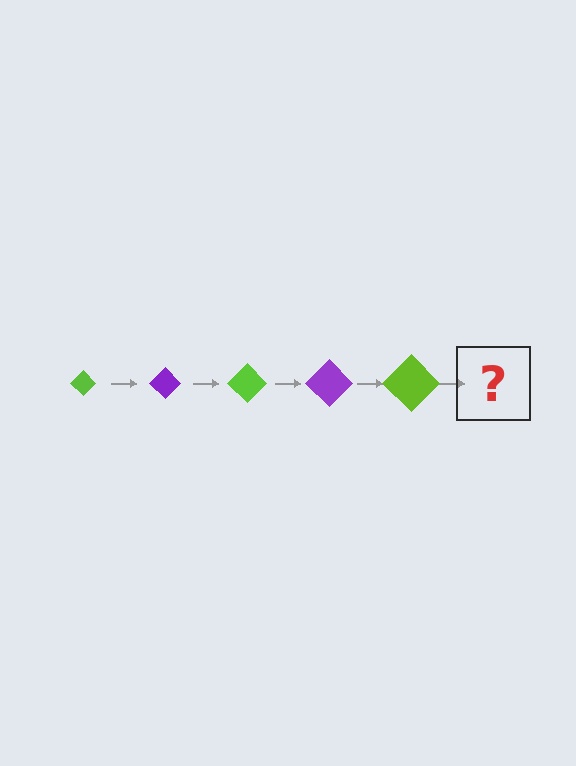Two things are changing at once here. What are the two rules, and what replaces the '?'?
The two rules are that the diamond grows larger each step and the color cycles through lime and purple. The '?' should be a purple diamond, larger than the previous one.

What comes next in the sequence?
The next element should be a purple diamond, larger than the previous one.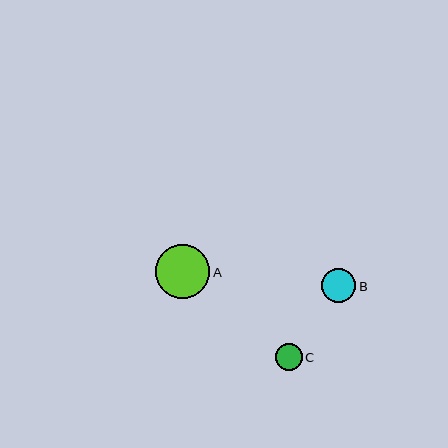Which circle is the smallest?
Circle C is the smallest with a size of approximately 27 pixels.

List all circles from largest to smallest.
From largest to smallest: A, B, C.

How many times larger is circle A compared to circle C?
Circle A is approximately 2.0 times the size of circle C.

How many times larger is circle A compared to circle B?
Circle A is approximately 1.6 times the size of circle B.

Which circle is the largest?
Circle A is the largest with a size of approximately 54 pixels.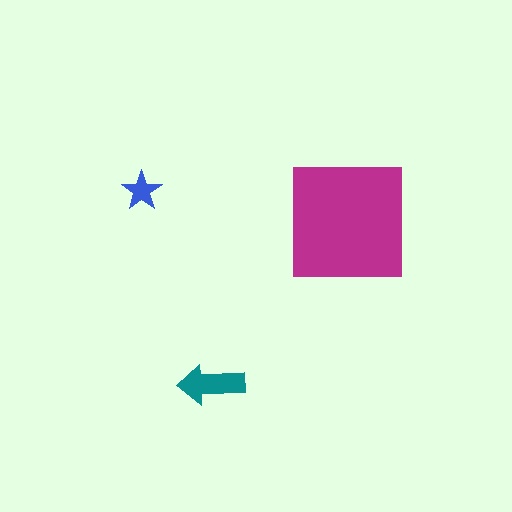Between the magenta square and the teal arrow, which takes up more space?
The magenta square.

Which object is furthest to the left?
The blue star is leftmost.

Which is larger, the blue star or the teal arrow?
The teal arrow.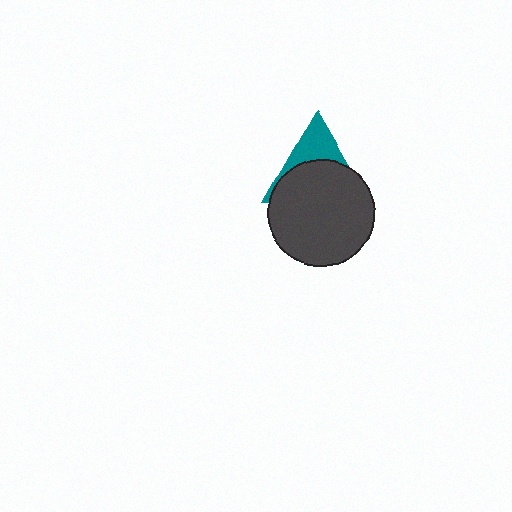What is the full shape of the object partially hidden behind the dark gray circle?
The partially hidden object is a teal triangle.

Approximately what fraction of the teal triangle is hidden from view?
Roughly 66% of the teal triangle is hidden behind the dark gray circle.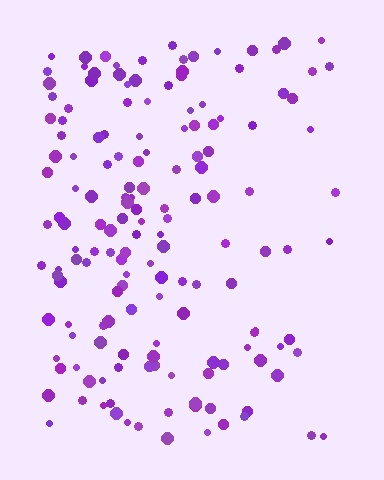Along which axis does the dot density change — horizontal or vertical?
Horizontal.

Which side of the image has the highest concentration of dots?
The left.